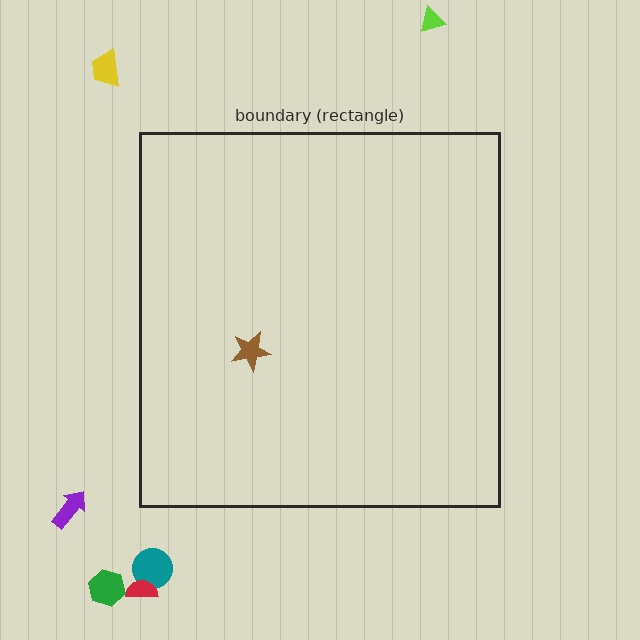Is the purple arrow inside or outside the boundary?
Outside.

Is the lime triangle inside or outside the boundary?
Outside.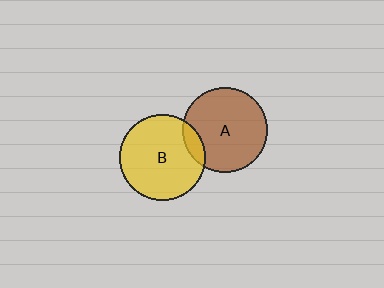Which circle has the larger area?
Circle B (yellow).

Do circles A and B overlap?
Yes.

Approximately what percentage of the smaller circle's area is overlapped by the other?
Approximately 10%.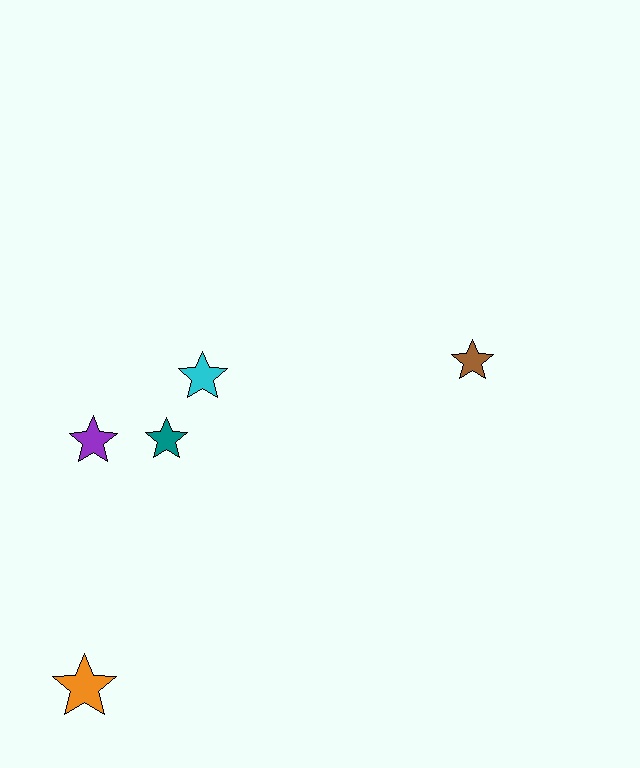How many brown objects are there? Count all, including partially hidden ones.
There is 1 brown object.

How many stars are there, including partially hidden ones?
There are 5 stars.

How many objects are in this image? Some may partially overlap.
There are 5 objects.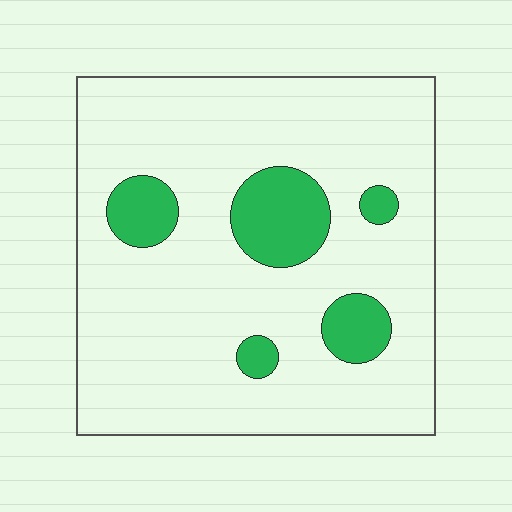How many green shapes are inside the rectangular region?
5.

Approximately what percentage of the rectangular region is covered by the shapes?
Approximately 15%.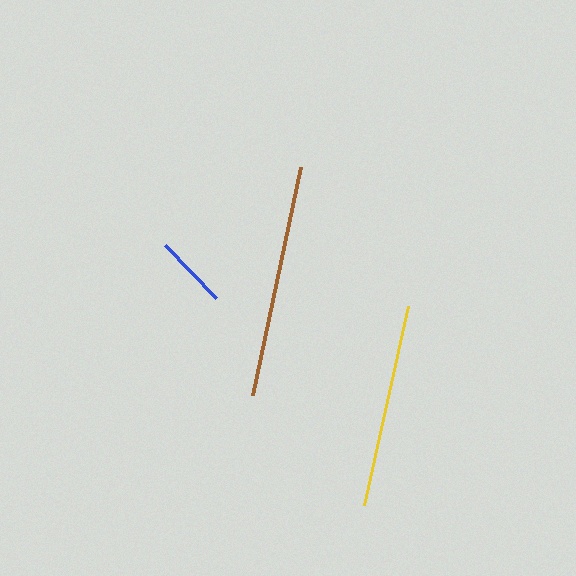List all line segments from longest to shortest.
From longest to shortest: brown, yellow, blue.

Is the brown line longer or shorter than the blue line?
The brown line is longer than the blue line.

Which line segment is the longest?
The brown line is the longest at approximately 233 pixels.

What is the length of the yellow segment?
The yellow segment is approximately 204 pixels long.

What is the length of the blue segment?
The blue segment is approximately 74 pixels long.